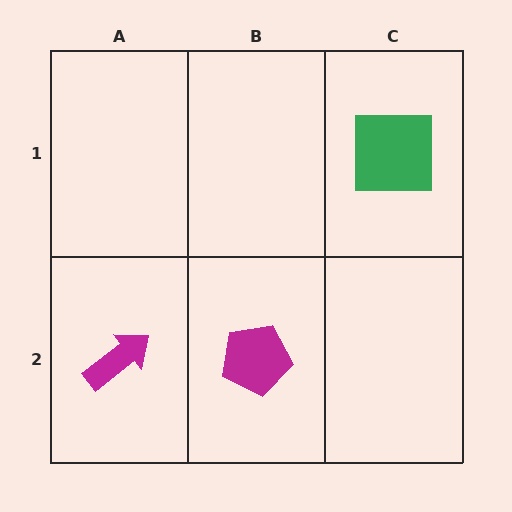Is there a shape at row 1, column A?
No, that cell is empty.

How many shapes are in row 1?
1 shape.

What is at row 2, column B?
A magenta pentagon.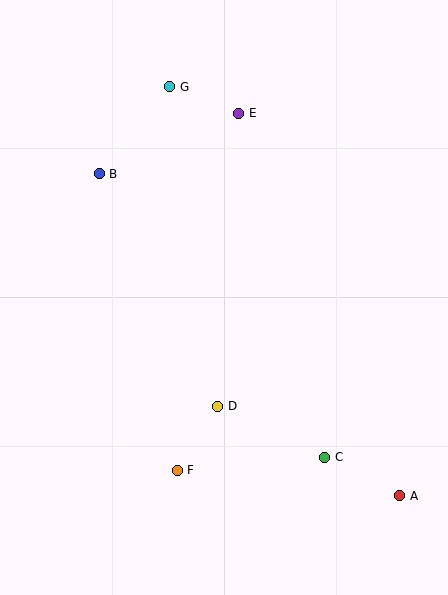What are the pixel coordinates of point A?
Point A is at (400, 496).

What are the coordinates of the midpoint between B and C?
The midpoint between B and C is at (212, 315).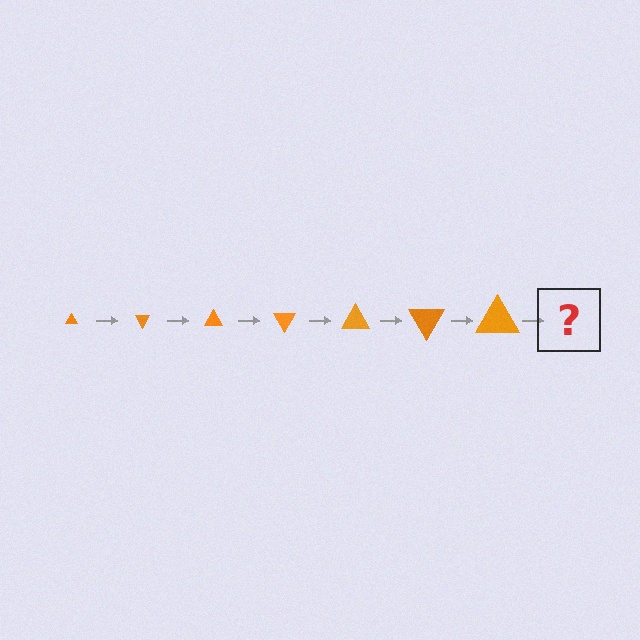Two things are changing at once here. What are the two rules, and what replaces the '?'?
The two rules are that the triangle grows larger each step and it rotates 60 degrees each step. The '?' should be a triangle, larger than the previous one and rotated 420 degrees from the start.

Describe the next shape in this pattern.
It should be a triangle, larger than the previous one and rotated 420 degrees from the start.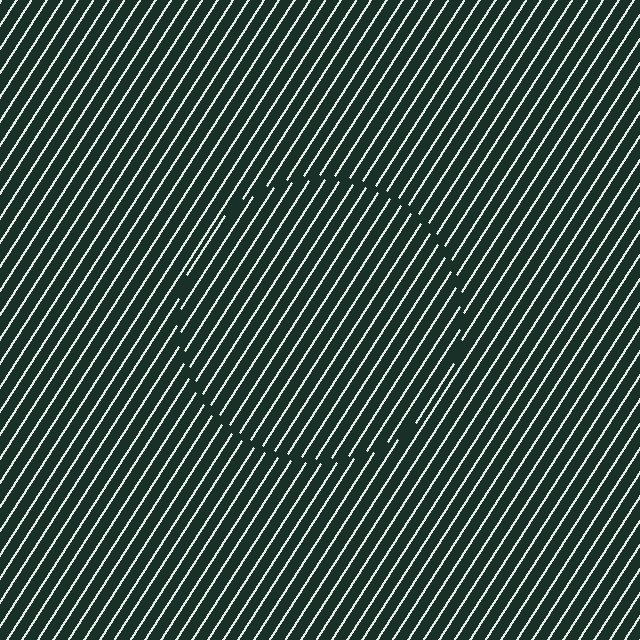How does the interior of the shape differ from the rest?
The interior of the shape contains the same grating, shifted by half a period — the contour is defined by the phase discontinuity where line-ends from the inner and outer gratings abut.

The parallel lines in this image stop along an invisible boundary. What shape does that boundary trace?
An illusory circle. The interior of the shape contains the same grating, shifted by half a period — the contour is defined by the phase discontinuity where line-ends from the inner and outer gratings abut.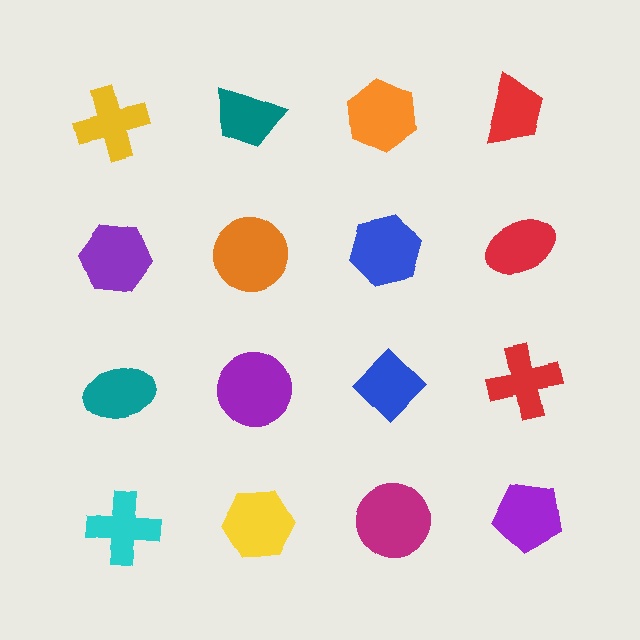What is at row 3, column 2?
A purple circle.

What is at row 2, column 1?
A purple hexagon.